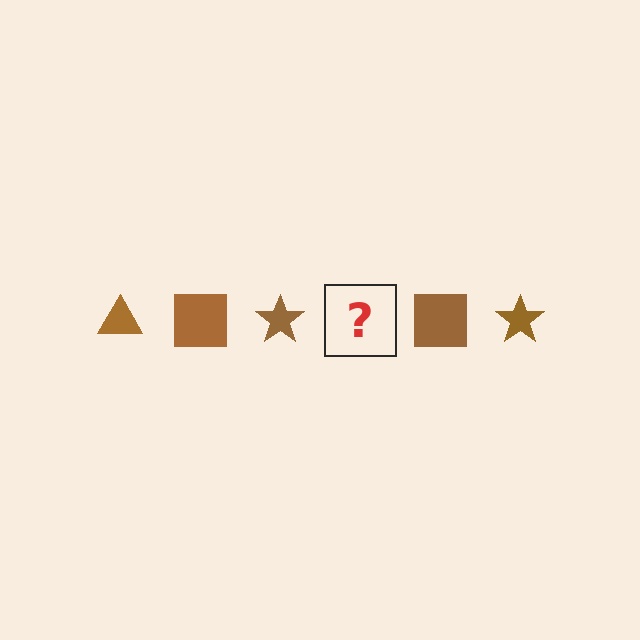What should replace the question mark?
The question mark should be replaced with a brown triangle.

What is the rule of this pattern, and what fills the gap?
The rule is that the pattern cycles through triangle, square, star shapes in brown. The gap should be filled with a brown triangle.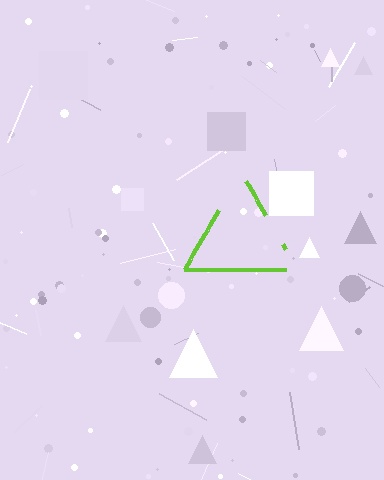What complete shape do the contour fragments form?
The contour fragments form a triangle.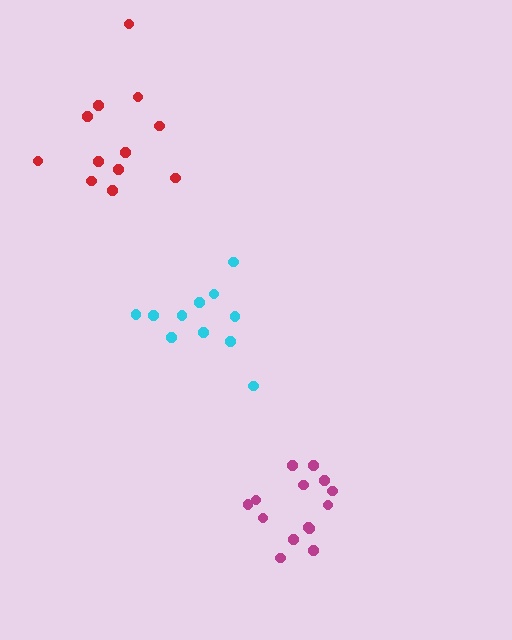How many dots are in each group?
Group 1: 12 dots, Group 2: 11 dots, Group 3: 14 dots (37 total).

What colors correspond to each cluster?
The clusters are colored: red, cyan, magenta.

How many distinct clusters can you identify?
There are 3 distinct clusters.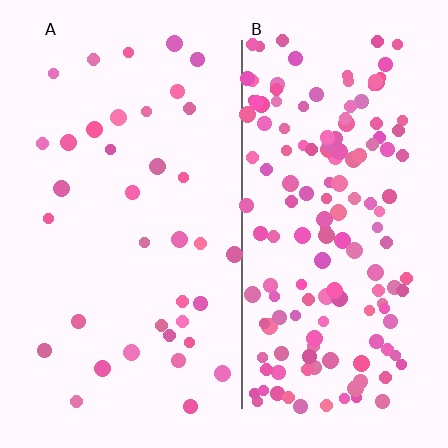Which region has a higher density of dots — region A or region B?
B (the right).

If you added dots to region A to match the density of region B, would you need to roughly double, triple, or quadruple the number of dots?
Approximately quadruple.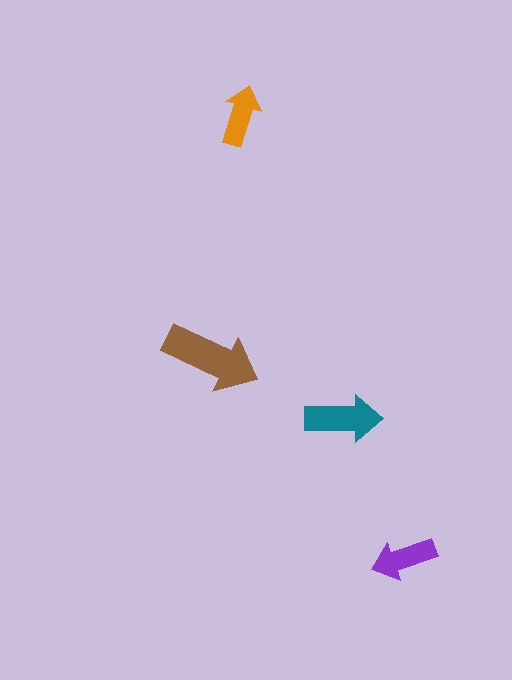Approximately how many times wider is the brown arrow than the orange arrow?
About 1.5 times wider.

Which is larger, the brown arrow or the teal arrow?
The brown one.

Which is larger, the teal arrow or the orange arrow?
The teal one.